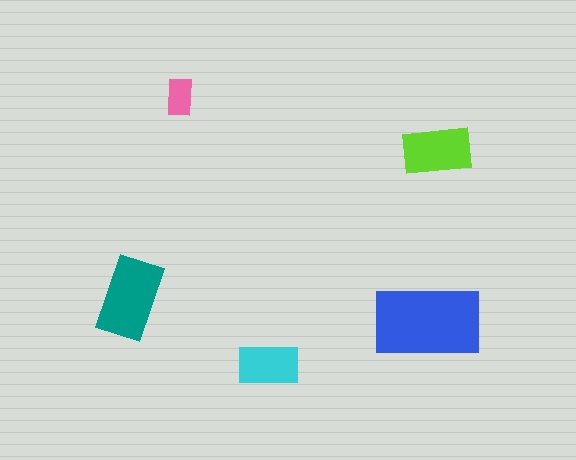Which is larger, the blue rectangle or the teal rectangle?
The blue one.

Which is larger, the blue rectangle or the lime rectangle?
The blue one.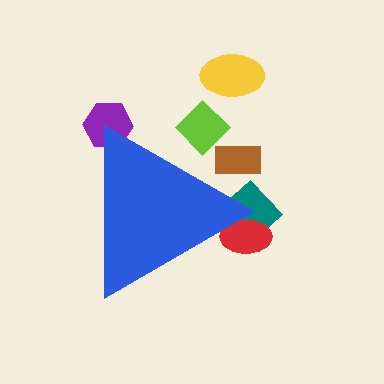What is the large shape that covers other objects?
A blue triangle.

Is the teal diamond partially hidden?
Yes, the teal diamond is partially hidden behind the blue triangle.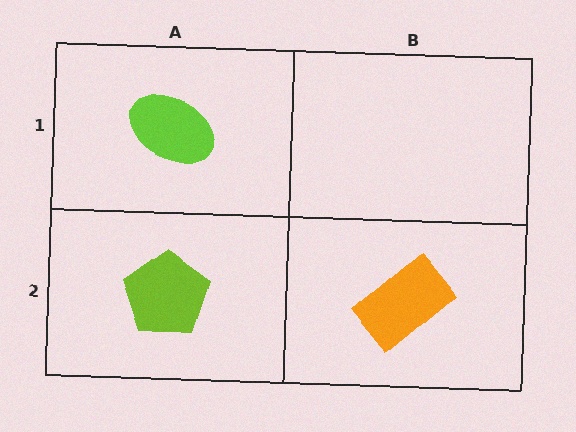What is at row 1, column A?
A lime ellipse.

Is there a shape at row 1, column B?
No, that cell is empty.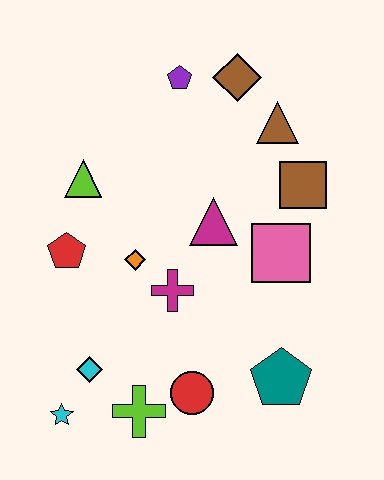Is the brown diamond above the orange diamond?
Yes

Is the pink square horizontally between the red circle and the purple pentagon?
No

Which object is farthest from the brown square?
The cyan star is farthest from the brown square.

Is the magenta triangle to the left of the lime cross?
No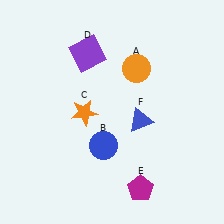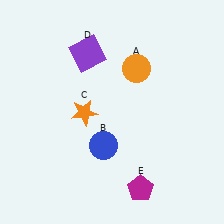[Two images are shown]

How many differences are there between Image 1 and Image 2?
There is 1 difference between the two images.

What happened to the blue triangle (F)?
The blue triangle (F) was removed in Image 2. It was in the bottom-right area of Image 1.